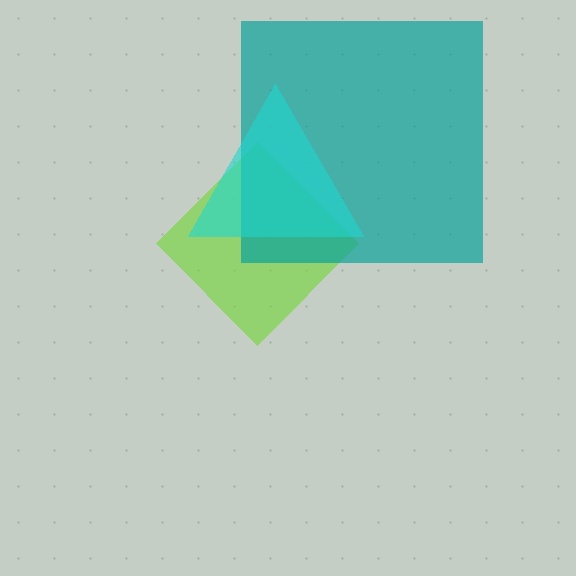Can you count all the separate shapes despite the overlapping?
Yes, there are 3 separate shapes.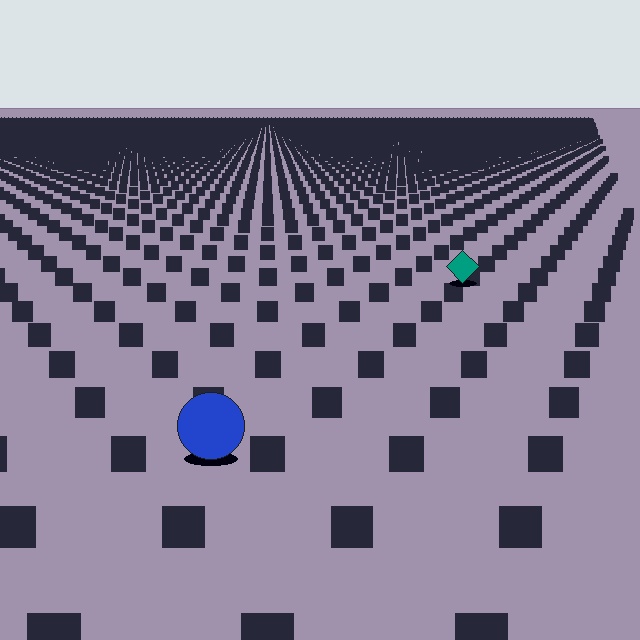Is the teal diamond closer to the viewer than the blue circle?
No. The blue circle is closer — you can tell from the texture gradient: the ground texture is coarser near it.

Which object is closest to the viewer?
The blue circle is closest. The texture marks near it are larger and more spread out.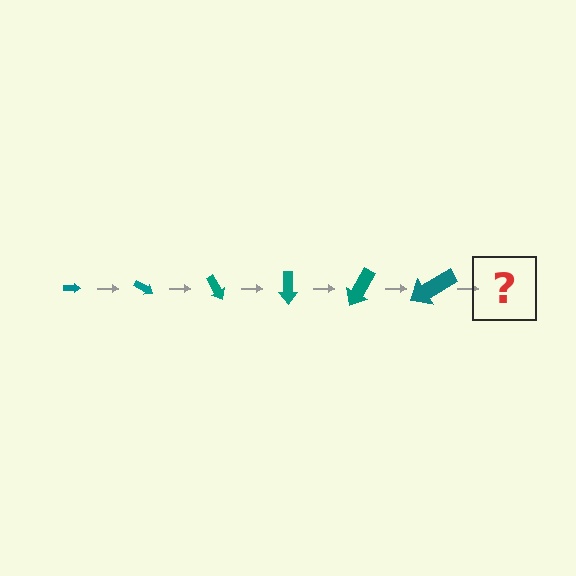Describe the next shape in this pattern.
It should be an arrow, larger than the previous one and rotated 180 degrees from the start.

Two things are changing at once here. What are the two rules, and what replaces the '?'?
The two rules are that the arrow grows larger each step and it rotates 30 degrees each step. The '?' should be an arrow, larger than the previous one and rotated 180 degrees from the start.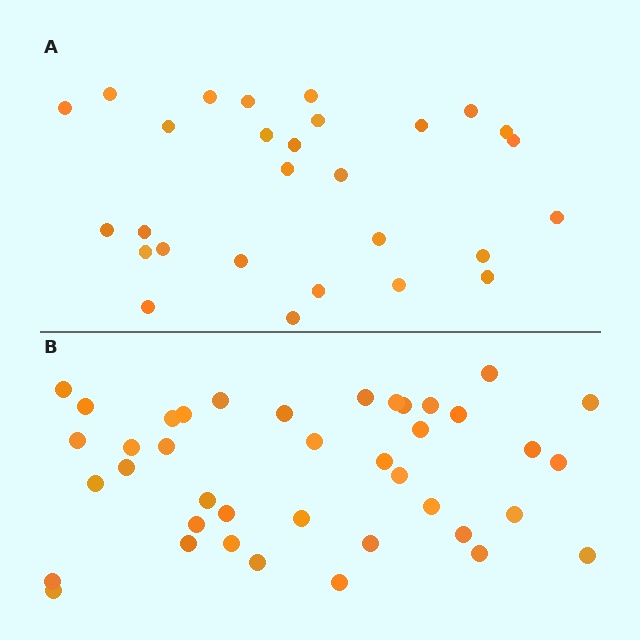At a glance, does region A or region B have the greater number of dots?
Region B (the bottom region) has more dots.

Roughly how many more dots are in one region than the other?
Region B has roughly 12 or so more dots than region A.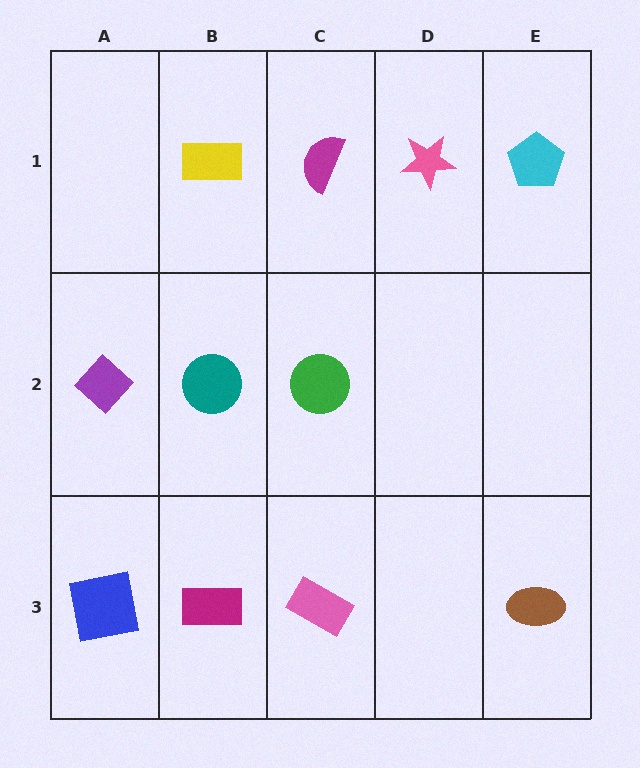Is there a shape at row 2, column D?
No, that cell is empty.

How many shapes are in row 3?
4 shapes.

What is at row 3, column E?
A brown ellipse.